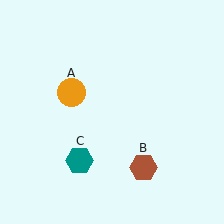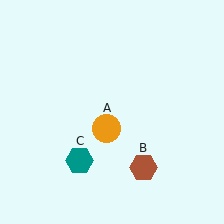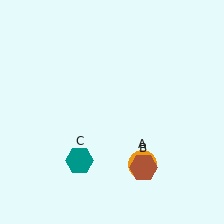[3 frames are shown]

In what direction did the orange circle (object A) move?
The orange circle (object A) moved down and to the right.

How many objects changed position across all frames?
1 object changed position: orange circle (object A).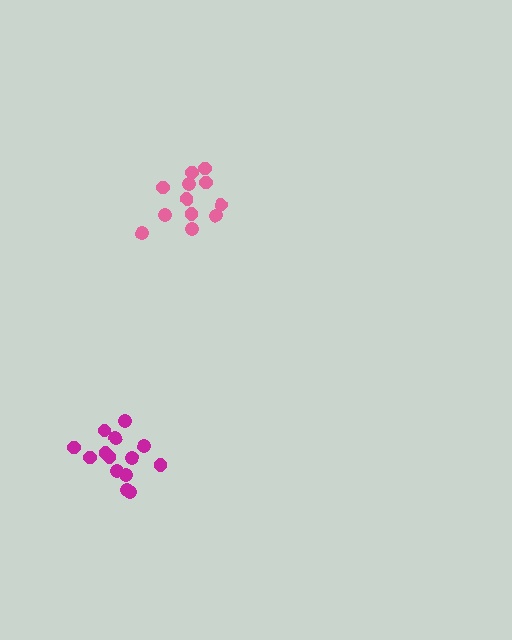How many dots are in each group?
Group 1: 12 dots, Group 2: 14 dots (26 total).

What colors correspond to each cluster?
The clusters are colored: pink, magenta.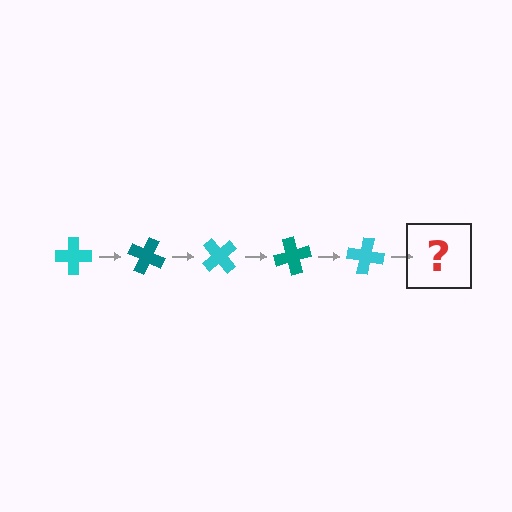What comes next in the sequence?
The next element should be a teal cross, rotated 125 degrees from the start.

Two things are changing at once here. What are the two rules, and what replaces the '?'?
The two rules are that it rotates 25 degrees each step and the color cycles through cyan and teal. The '?' should be a teal cross, rotated 125 degrees from the start.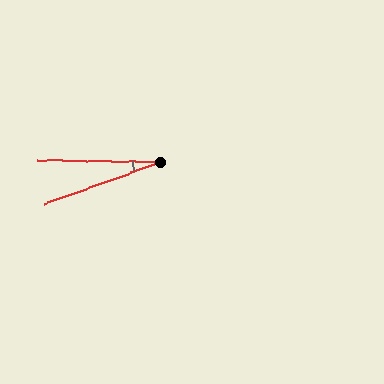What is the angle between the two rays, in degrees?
Approximately 20 degrees.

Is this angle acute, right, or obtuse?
It is acute.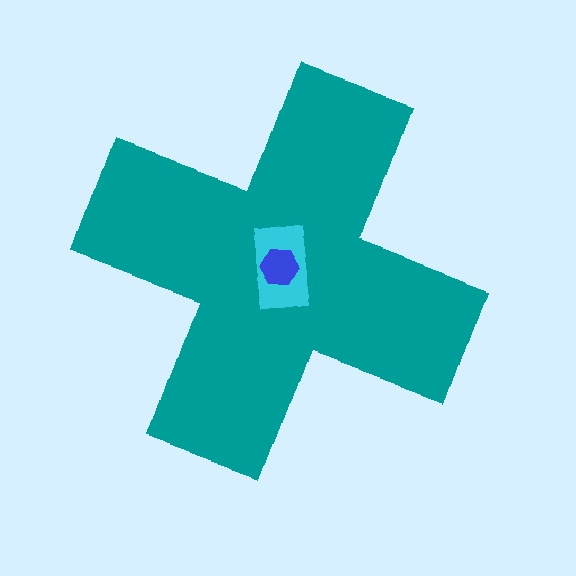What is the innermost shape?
The blue hexagon.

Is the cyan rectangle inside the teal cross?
Yes.